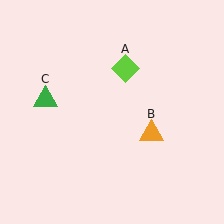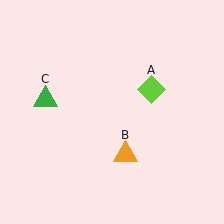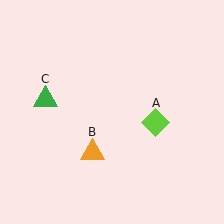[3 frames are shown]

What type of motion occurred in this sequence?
The lime diamond (object A), orange triangle (object B) rotated clockwise around the center of the scene.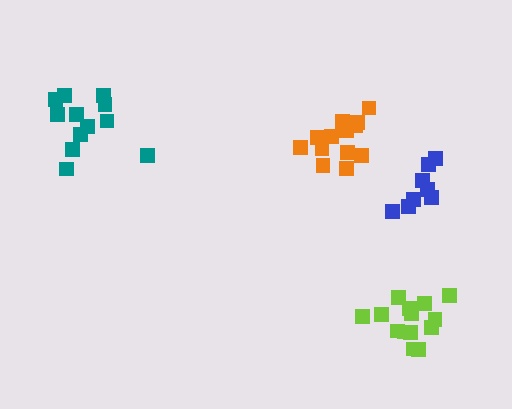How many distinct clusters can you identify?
There are 4 distinct clusters.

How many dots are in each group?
Group 1: 8 dots, Group 2: 13 dots, Group 3: 12 dots, Group 4: 14 dots (47 total).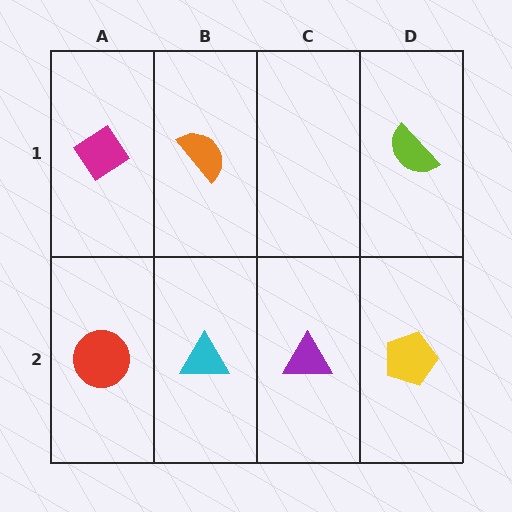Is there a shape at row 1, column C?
No, that cell is empty.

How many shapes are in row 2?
4 shapes.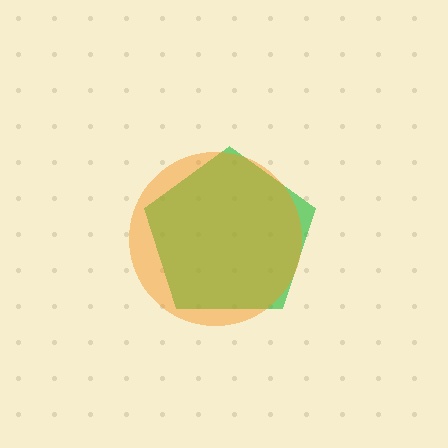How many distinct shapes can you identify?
There are 2 distinct shapes: a green pentagon, an orange circle.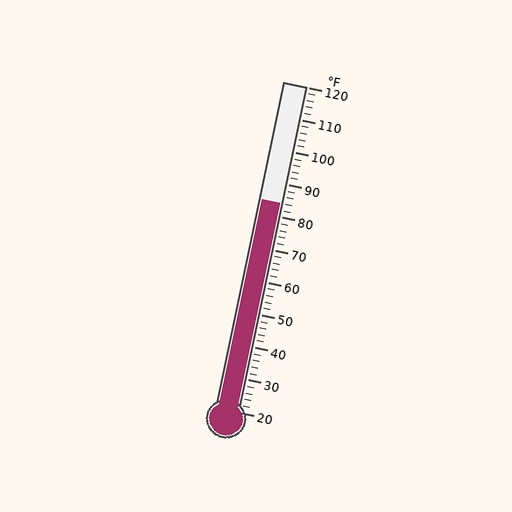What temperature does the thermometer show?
The thermometer shows approximately 84°F.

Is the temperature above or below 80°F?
The temperature is above 80°F.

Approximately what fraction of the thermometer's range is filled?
The thermometer is filled to approximately 65% of its range.